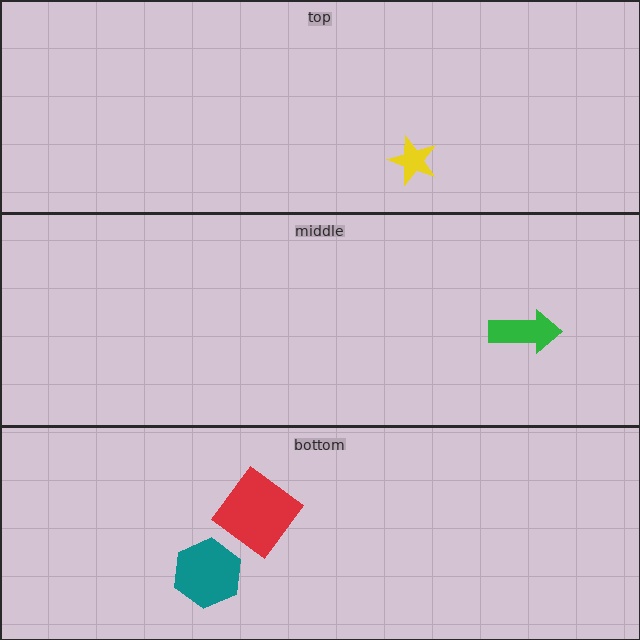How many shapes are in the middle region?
1.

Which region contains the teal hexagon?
The bottom region.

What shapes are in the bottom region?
The teal hexagon, the red diamond.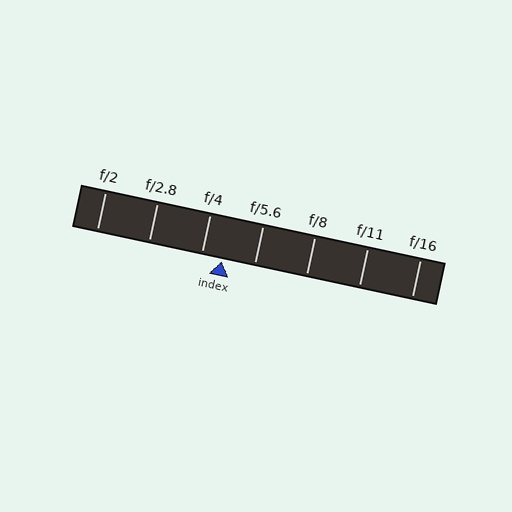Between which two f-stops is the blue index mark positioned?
The index mark is between f/4 and f/5.6.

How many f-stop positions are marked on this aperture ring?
There are 7 f-stop positions marked.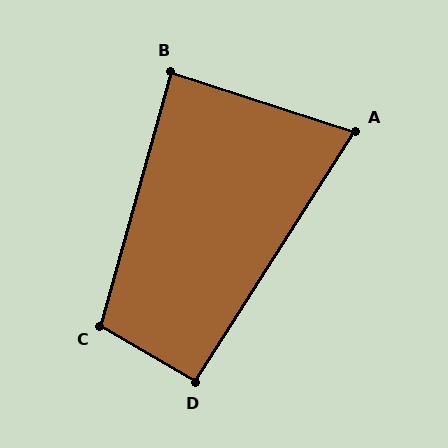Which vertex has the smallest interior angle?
A, at approximately 75 degrees.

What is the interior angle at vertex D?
Approximately 92 degrees (approximately right).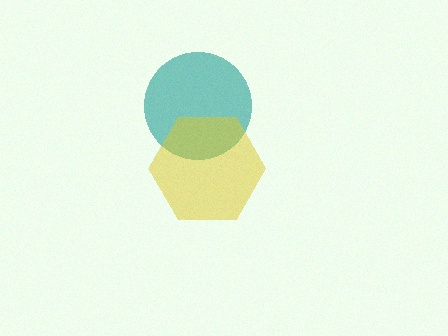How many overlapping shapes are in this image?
There are 2 overlapping shapes in the image.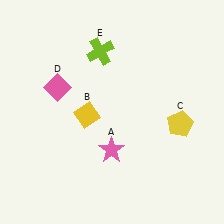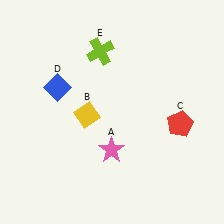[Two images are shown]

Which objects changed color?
C changed from yellow to red. D changed from pink to blue.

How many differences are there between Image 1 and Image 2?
There are 2 differences between the two images.